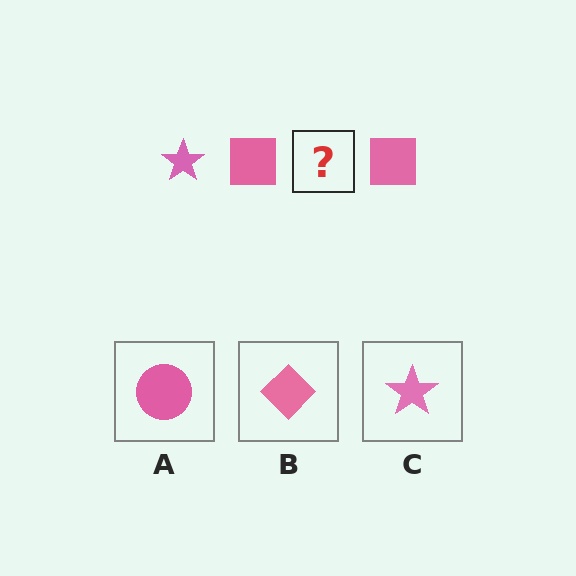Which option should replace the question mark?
Option C.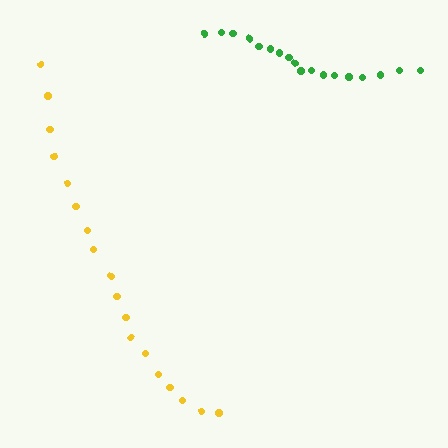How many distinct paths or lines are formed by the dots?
There are 2 distinct paths.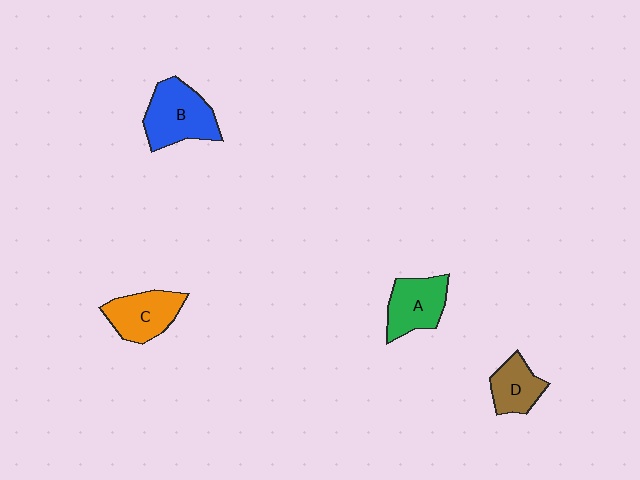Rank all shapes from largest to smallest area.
From largest to smallest: B (blue), A (green), C (orange), D (brown).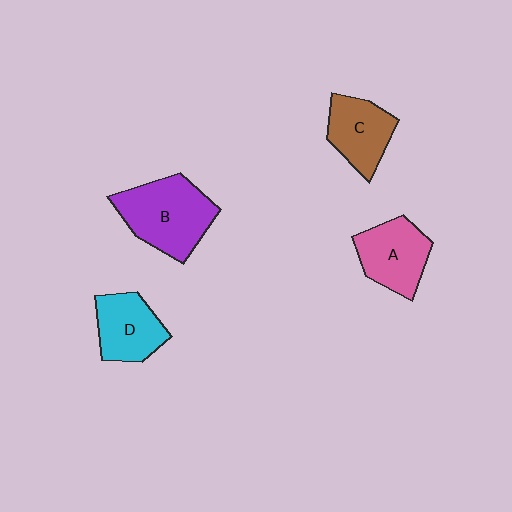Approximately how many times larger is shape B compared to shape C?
Approximately 1.5 times.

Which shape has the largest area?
Shape B (purple).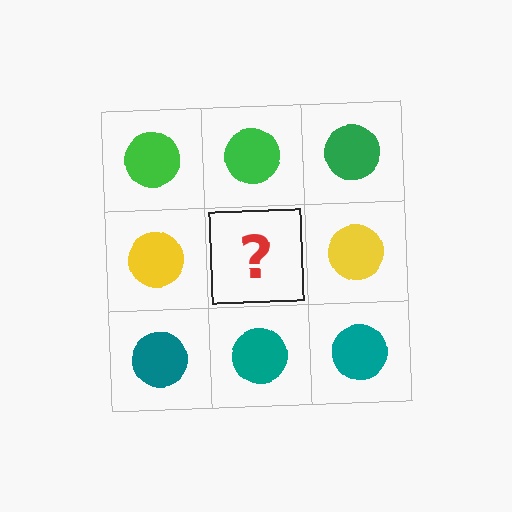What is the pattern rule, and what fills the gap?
The rule is that each row has a consistent color. The gap should be filled with a yellow circle.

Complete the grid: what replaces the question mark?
The question mark should be replaced with a yellow circle.